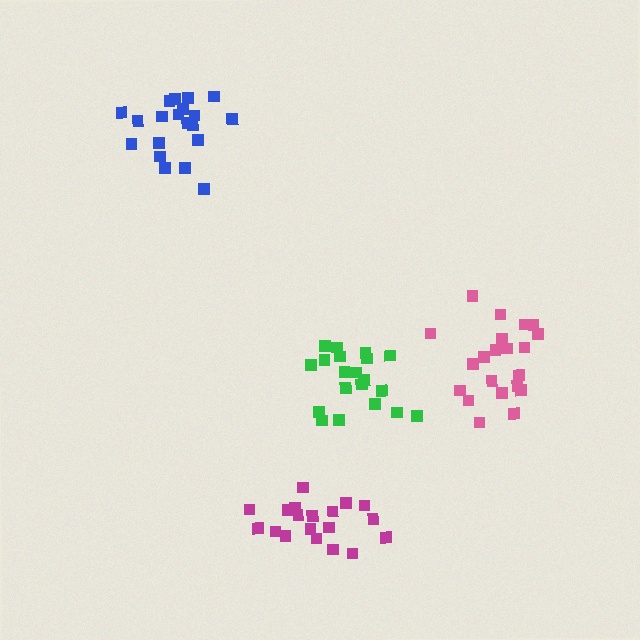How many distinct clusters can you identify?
There are 4 distinct clusters.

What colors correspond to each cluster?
The clusters are colored: magenta, green, pink, blue.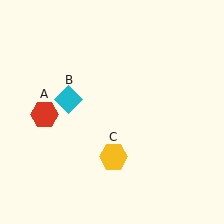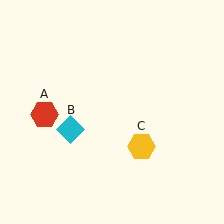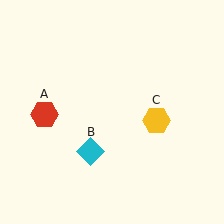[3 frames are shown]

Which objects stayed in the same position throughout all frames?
Red hexagon (object A) remained stationary.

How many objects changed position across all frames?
2 objects changed position: cyan diamond (object B), yellow hexagon (object C).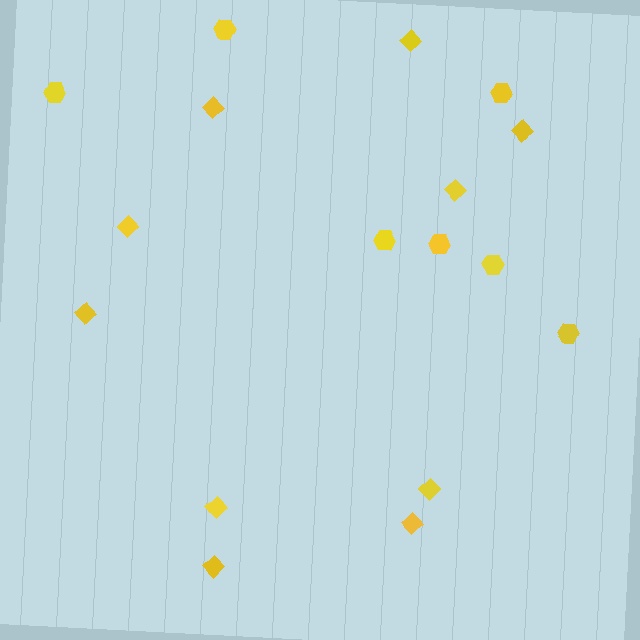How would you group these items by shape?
There are 2 groups: one group of hexagons (7) and one group of diamonds (10).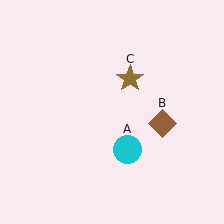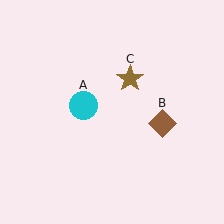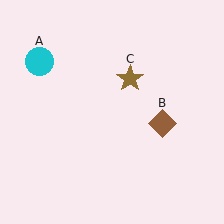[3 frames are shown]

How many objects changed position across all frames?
1 object changed position: cyan circle (object A).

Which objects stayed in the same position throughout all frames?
Brown diamond (object B) and brown star (object C) remained stationary.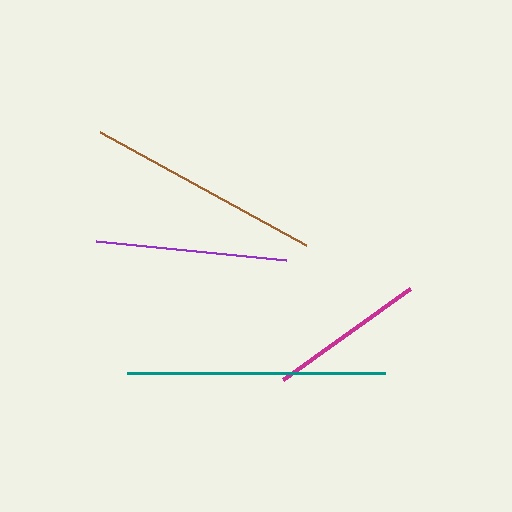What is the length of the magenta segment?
The magenta segment is approximately 156 pixels long.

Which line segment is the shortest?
The magenta line is the shortest at approximately 156 pixels.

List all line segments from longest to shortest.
From longest to shortest: teal, brown, purple, magenta.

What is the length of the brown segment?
The brown segment is approximately 234 pixels long.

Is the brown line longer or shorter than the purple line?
The brown line is longer than the purple line.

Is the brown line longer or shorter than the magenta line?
The brown line is longer than the magenta line.